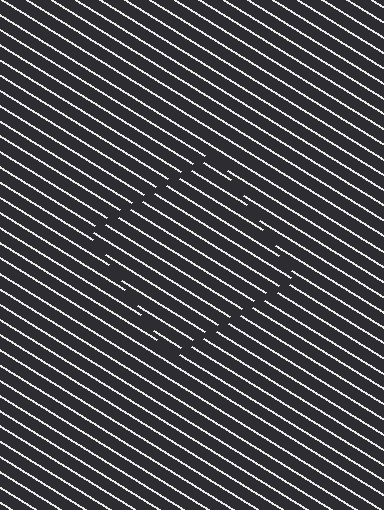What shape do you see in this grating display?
An illusory square. The interior of the shape contains the same grating, shifted by half a period — the contour is defined by the phase discontinuity where line-ends from the inner and outer gratings abut.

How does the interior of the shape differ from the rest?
The interior of the shape contains the same grating, shifted by half a period — the contour is defined by the phase discontinuity where line-ends from the inner and outer gratings abut.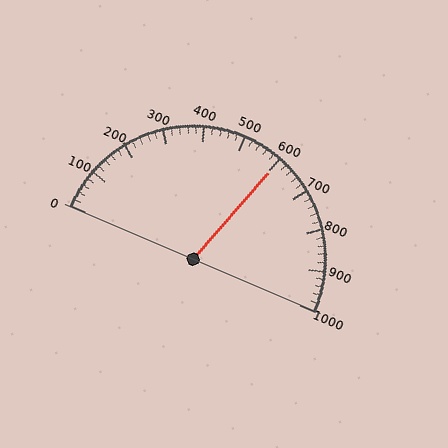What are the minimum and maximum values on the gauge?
The gauge ranges from 0 to 1000.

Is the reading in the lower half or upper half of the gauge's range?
The reading is in the upper half of the range (0 to 1000).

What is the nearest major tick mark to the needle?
The nearest major tick mark is 600.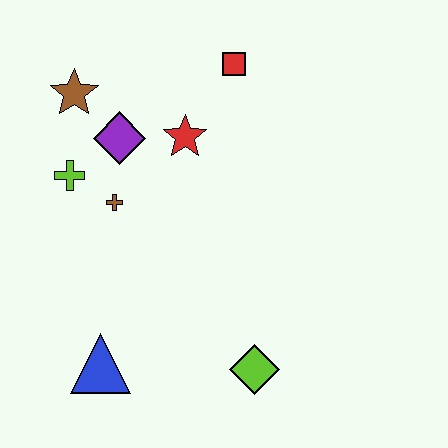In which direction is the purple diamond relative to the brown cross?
The purple diamond is above the brown cross.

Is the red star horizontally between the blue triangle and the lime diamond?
Yes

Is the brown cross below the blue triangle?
No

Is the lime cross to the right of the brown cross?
No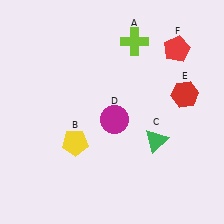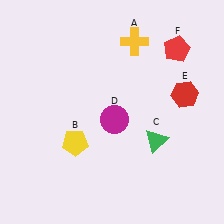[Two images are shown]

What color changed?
The cross (A) changed from lime in Image 1 to yellow in Image 2.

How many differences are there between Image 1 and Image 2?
There is 1 difference between the two images.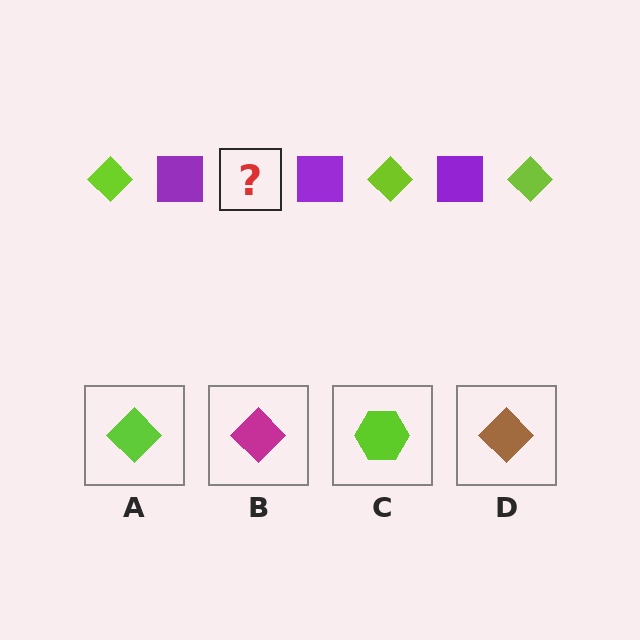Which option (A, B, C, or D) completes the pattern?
A.